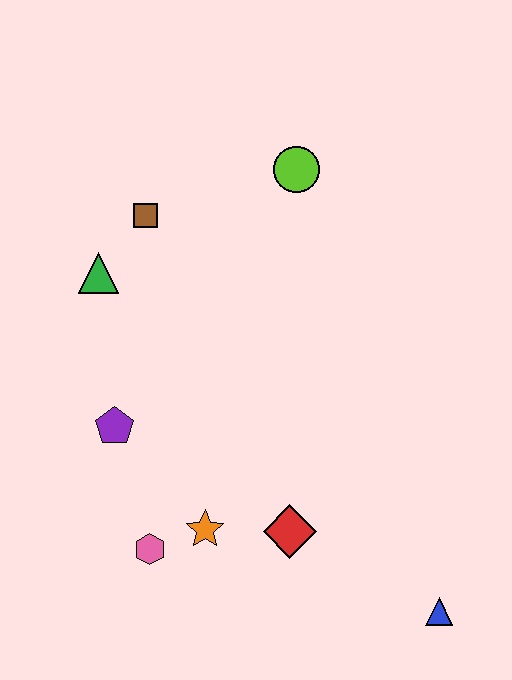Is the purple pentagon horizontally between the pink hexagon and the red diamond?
No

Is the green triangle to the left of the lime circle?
Yes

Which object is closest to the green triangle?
The brown square is closest to the green triangle.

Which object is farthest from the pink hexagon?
The lime circle is farthest from the pink hexagon.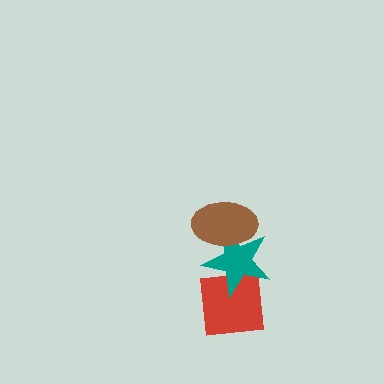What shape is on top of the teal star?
The brown ellipse is on top of the teal star.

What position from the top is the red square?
The red square is 3rd from the top.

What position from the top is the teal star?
The teal star is 2nd from the top.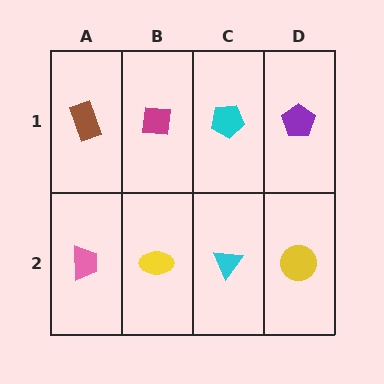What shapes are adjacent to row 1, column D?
A yellow circle (row 2, column D), a cyan pentagon (row 1, column C).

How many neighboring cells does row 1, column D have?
2.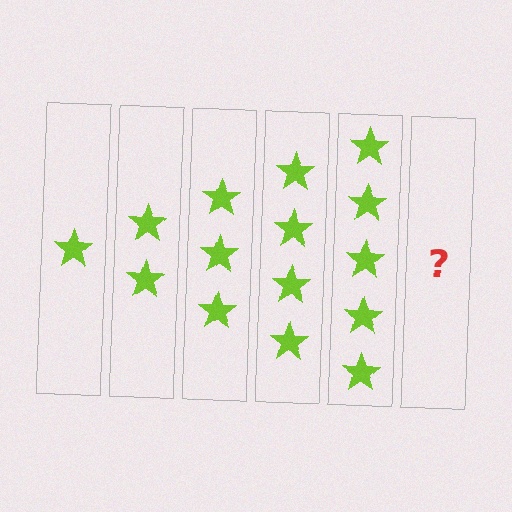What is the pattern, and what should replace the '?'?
The pattern is that each step adds one more star. The '?' should be 6 stars.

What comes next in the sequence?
The next element should be 6 stars.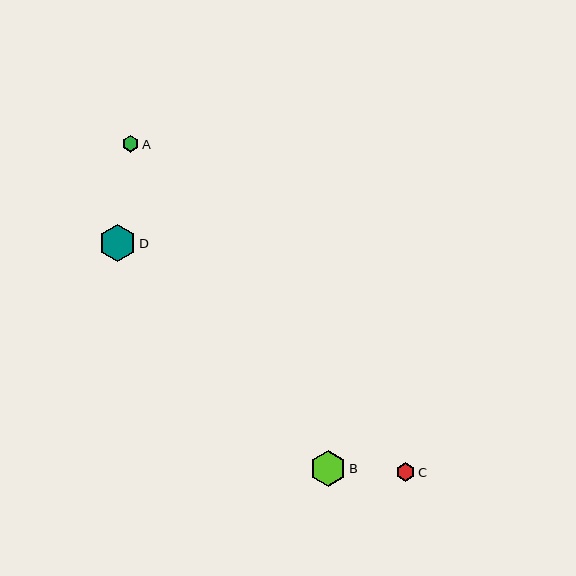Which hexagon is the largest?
Hexagon D is the largest with a size of approximately 37 pixels.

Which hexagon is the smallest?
Hexagon A is the smallest with a size of approximately 17 pixels.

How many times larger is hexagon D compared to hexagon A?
Hexagon D is approximately 2.3 times the size of hexagon A.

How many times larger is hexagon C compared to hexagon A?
Hexagon C is approximately 1.1 times the size of hexagon A.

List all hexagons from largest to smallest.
From largest to smallest: D, B, C, A.